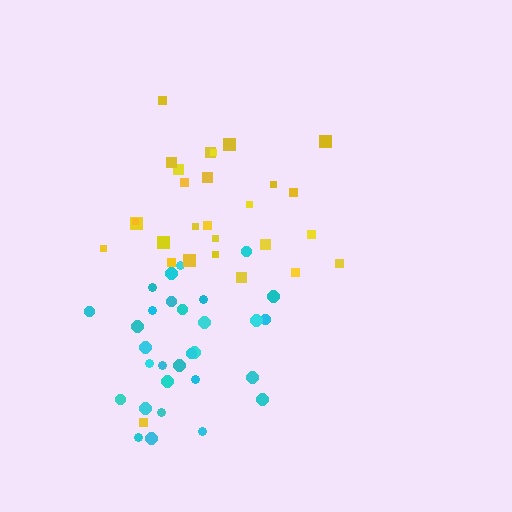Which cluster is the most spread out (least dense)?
Yellow.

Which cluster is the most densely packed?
Cyan.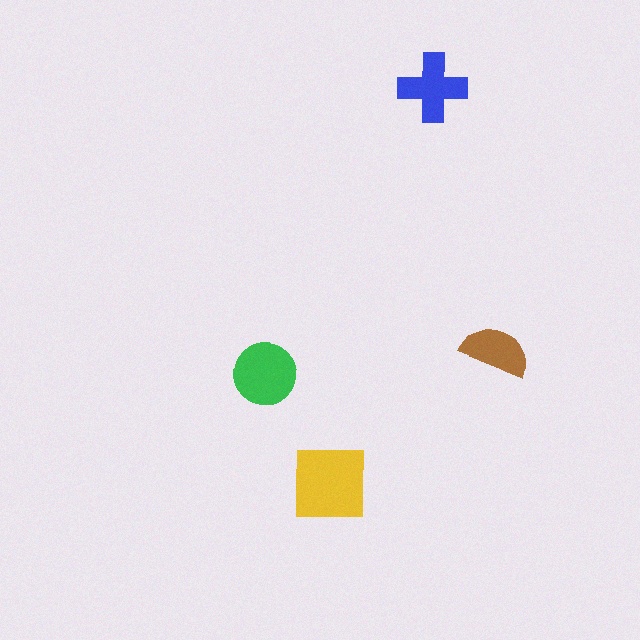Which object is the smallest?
The brown semicircle.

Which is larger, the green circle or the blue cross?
The green circle.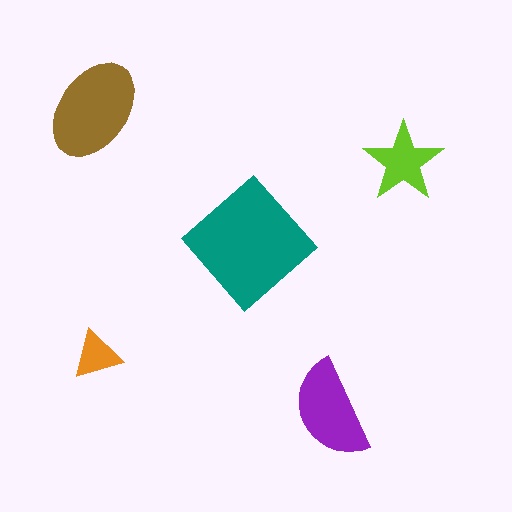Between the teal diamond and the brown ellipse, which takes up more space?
The teal diamond.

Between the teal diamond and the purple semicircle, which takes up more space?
The teal diamond.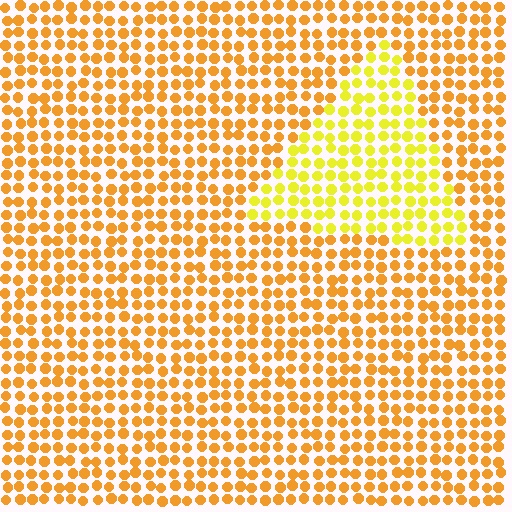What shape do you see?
I see a triangle.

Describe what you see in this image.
The image is filled with small orange elements in a uniform arrangement. A triangle-shaped region is visible where the elements are tinted to a slightly different hue, forming a subtle color boundary.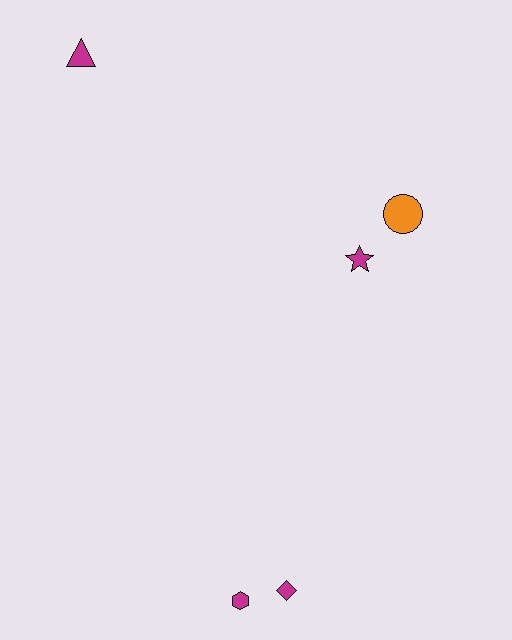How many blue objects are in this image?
There are no blue objects.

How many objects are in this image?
There are 5 objects.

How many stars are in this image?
There is 1 star.